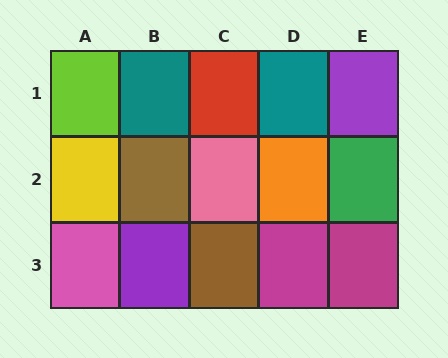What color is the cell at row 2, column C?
Pink.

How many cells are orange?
1 cell is orange.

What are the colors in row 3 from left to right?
Pink, purple, brown, magenta, magenta.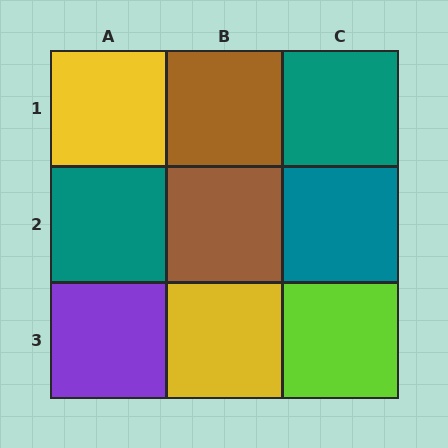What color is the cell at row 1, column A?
Yellow.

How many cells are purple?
1 cell is purple.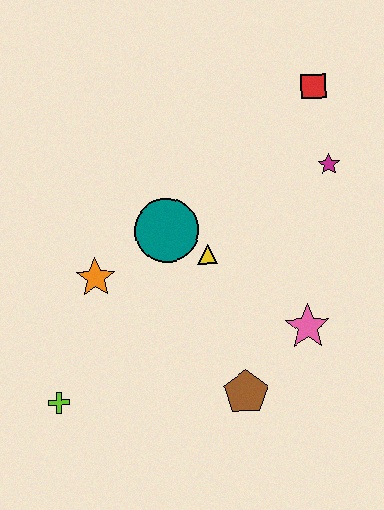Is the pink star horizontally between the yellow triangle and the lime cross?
No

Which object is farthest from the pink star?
The lime cross is farthest from the pink star.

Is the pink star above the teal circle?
No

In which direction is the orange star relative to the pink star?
The orange star is to the left of the pink star.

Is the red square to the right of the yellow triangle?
Yes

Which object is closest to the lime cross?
The orange star is closest to the lime cross.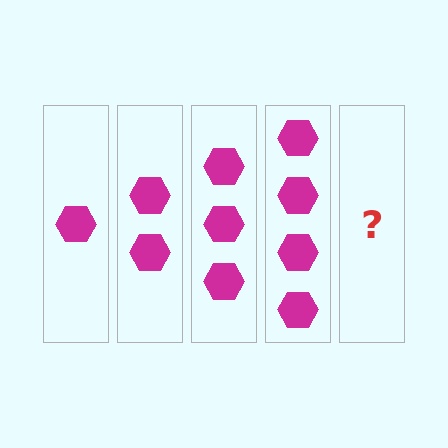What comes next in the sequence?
The next element should be 5 hexagons.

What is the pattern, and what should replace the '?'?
The pattern is that each step adds one more hexagon. The '?' should be 5 hexagons.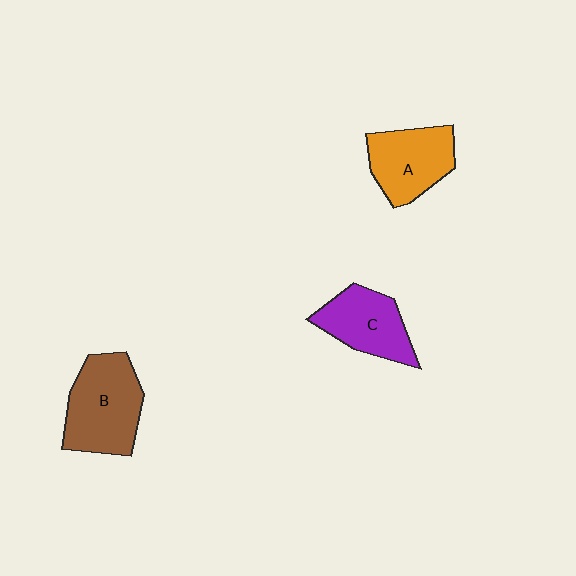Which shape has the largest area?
Shape B (brown).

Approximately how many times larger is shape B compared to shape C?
Approximately 1.3 times.